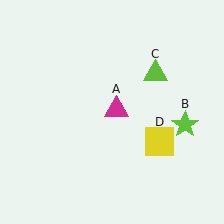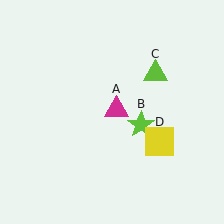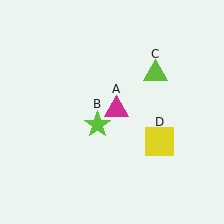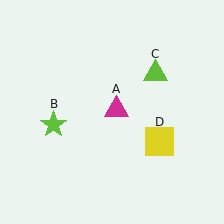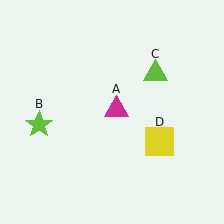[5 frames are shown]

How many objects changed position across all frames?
1 object changed position: lime star (object B).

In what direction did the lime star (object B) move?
The lime star (object B) moved left.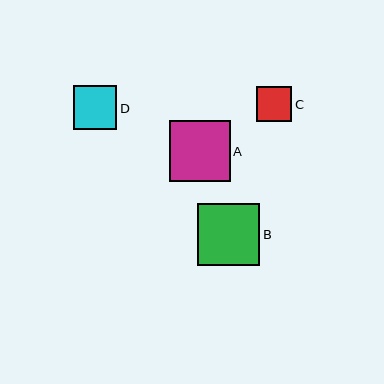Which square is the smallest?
Square C is the smallest with a size of approximately 35 pixels.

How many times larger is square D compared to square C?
Square D is approximately 1.2 times the size of square C.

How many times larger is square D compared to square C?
Square D is approximately 1.2 times the size of square C.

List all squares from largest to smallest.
From largest to smallest: B, A, D, C.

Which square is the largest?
Square B is the largest with a size of approximately 62 pixels.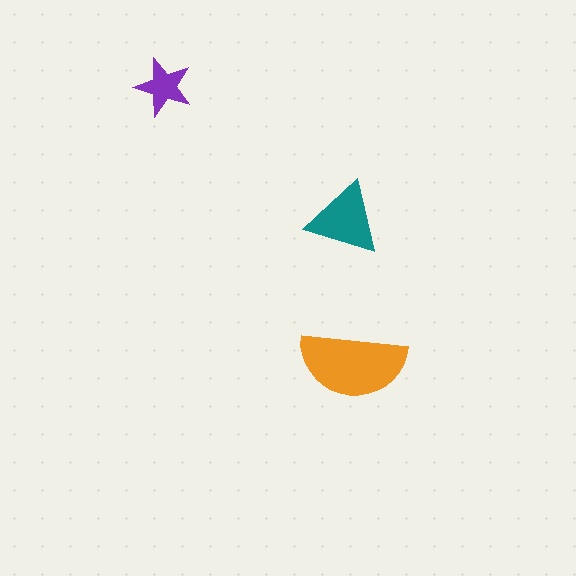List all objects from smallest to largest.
The purple star, the teal triangle, the orange semicircle.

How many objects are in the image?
There are 3 objects in the image.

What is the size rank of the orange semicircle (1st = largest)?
1st.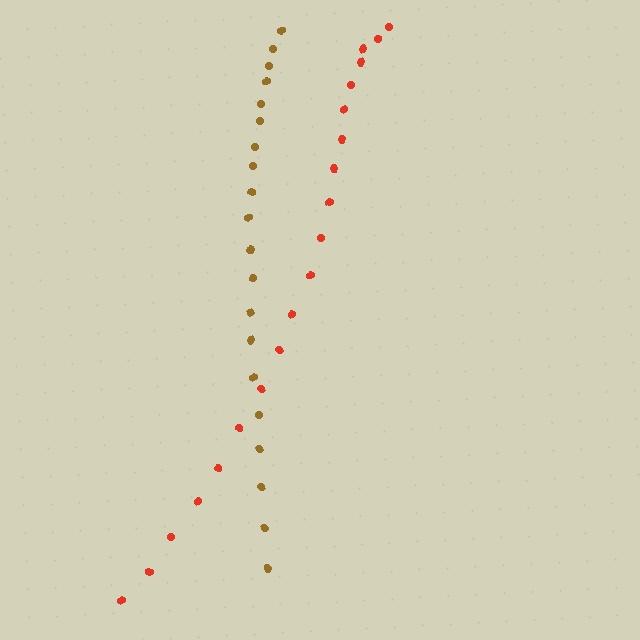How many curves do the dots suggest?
There are 2 distinct paths.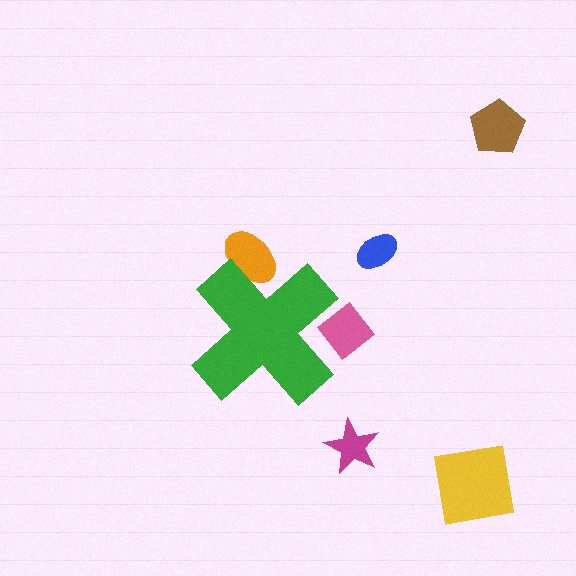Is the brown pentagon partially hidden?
No, the brown pentagon is fully visible.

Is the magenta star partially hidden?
No, the magenta star is fully visible.